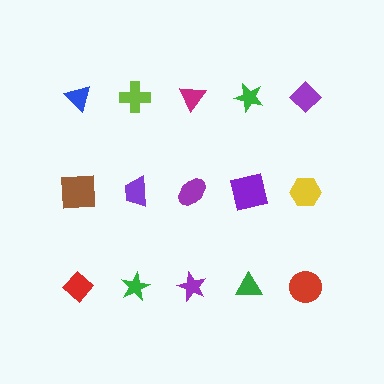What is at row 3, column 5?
A red circle.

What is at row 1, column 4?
A green star.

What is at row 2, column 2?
A purple trapezoid.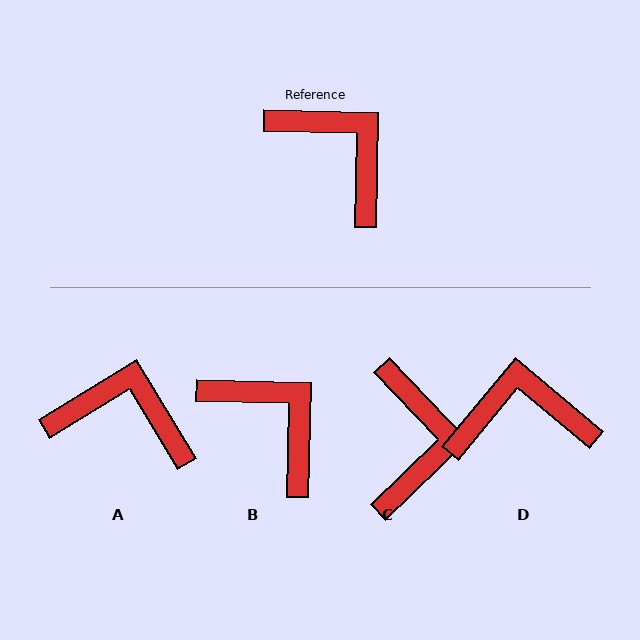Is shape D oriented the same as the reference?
No, it is off by about 51 degrees.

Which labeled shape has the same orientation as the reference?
B.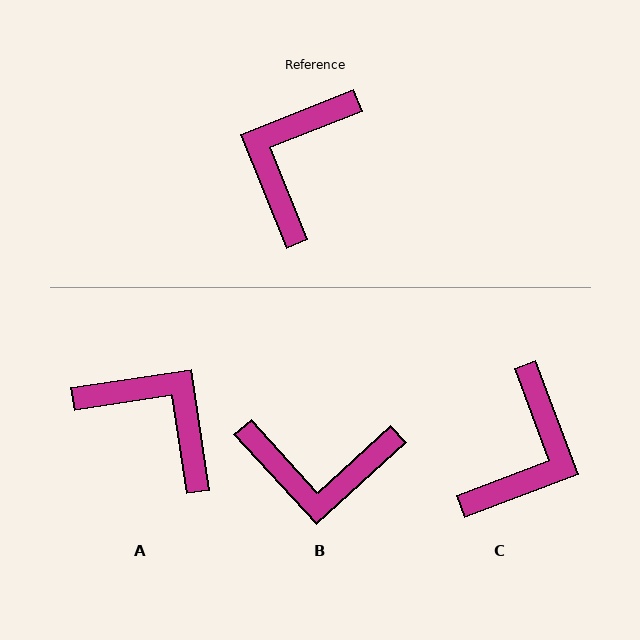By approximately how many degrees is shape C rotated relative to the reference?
Approximately 179 degrees counter-clockwise.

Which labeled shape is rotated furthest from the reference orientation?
C, about 179 degrees away.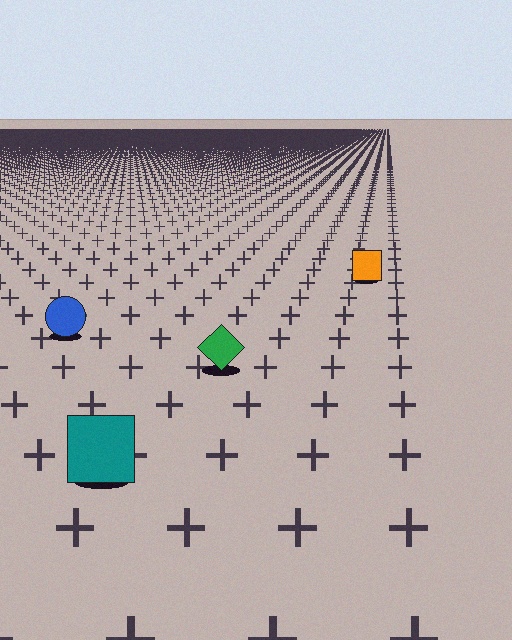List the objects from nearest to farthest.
From nearest to farthest: the teal square, the green diamond, the blue circle, the orange square.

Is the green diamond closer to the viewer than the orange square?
Yes. The green diamond is closer — you can tell from the texture gradient: the ground texture is coarser near it.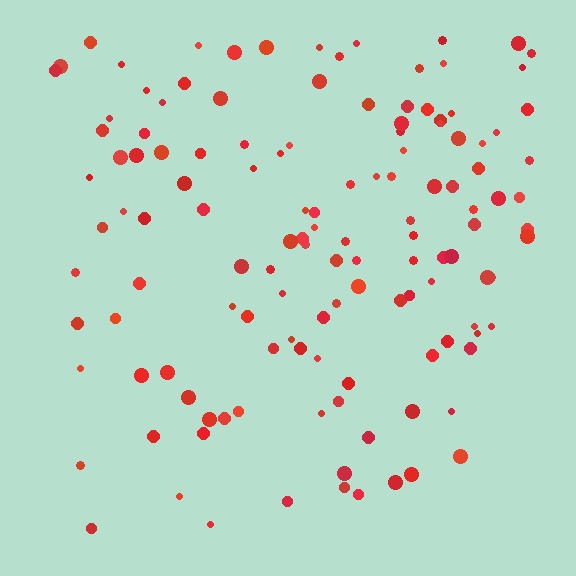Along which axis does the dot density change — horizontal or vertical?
Vertical.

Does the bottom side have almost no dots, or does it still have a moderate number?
Still a moderate number, just noticeably fewer than the top.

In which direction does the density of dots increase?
From bottom to top, with the top side densest.